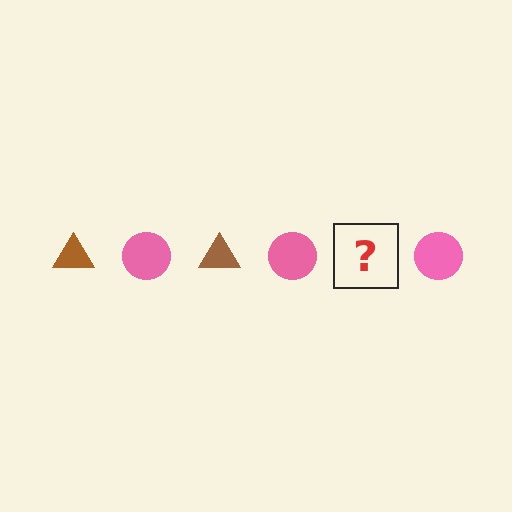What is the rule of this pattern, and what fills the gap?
The rule is that the pattern alternates between brown triangle and pink circle. The gap should be filled with a brown triangle.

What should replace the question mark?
The question mark should be replaced with a brown triangle.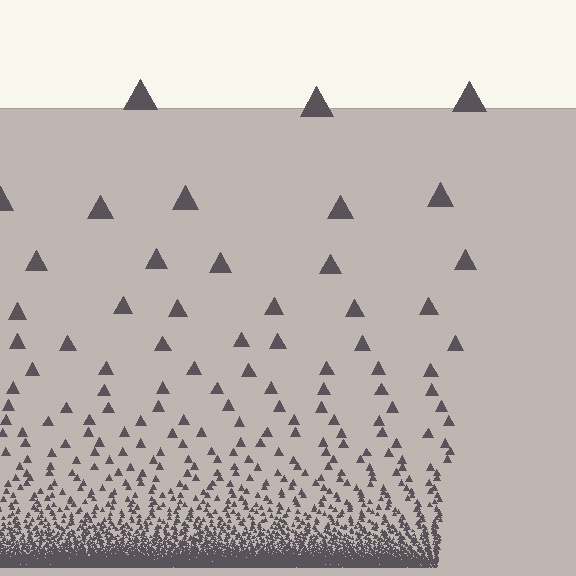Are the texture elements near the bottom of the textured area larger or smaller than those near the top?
Smaller. The gradient is inverted — elements near the bottom are smaller and denser.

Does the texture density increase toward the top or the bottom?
Density increases toward the bottom.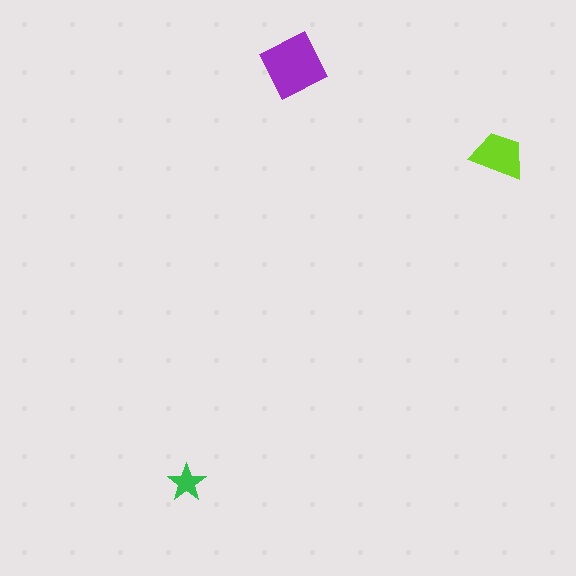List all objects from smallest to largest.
The green star, the lime trapezoid, the purple diamond.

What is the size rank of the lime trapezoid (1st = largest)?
2nd.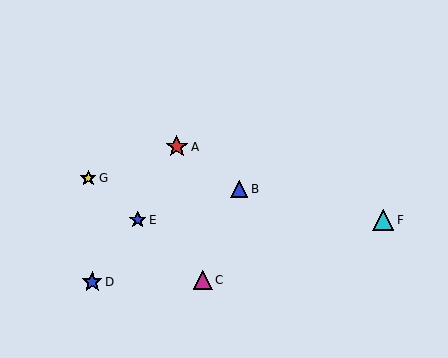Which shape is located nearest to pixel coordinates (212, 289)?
The magenta triangle (labeled C) at (203, 280) is nearest to that location.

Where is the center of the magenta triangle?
The center of the magenta triangle is at (203, 280).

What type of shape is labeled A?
Shape A is a red star.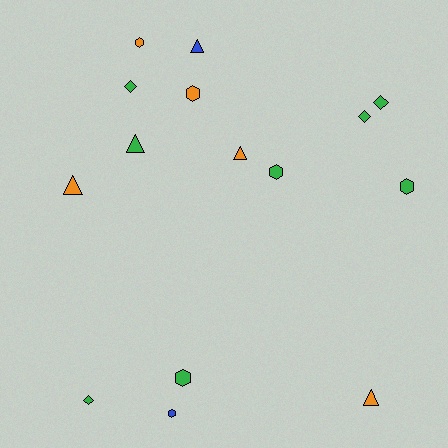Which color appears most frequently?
Green, with 8 objects.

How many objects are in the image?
There are 15 objects.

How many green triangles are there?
There is 1 green triangle.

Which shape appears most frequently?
Hexagon, with 6 objects.